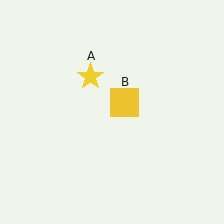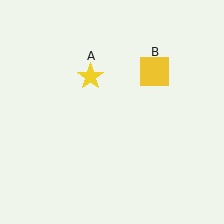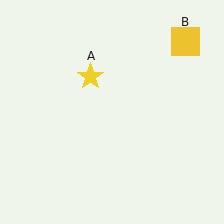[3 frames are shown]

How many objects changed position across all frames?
1 object changed position: yellow square (object B).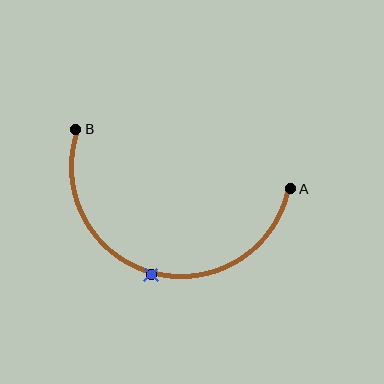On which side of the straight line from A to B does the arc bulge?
The arc bulges below the straight line connecting A and B.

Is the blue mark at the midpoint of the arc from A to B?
Yes. The blue mark lies on the arc at equal arc-length from both A and B — it is the arc midpoint.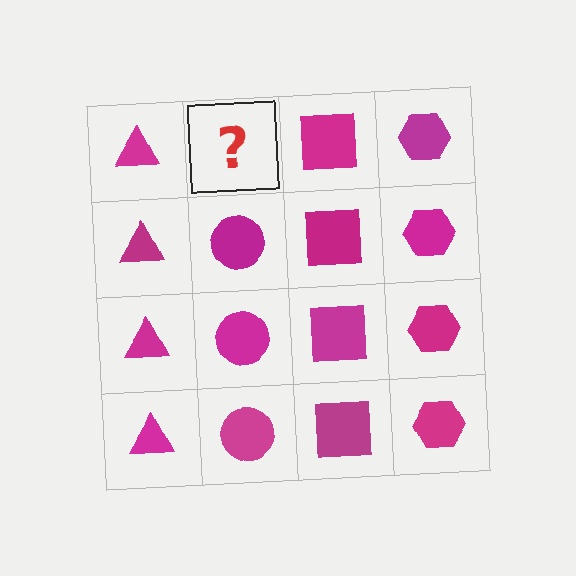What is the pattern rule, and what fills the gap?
The rule is that each column has a consistent shape. The gap should be filled with a magenta circle.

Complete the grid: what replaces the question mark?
The question mark should be replaced with a magenta circle.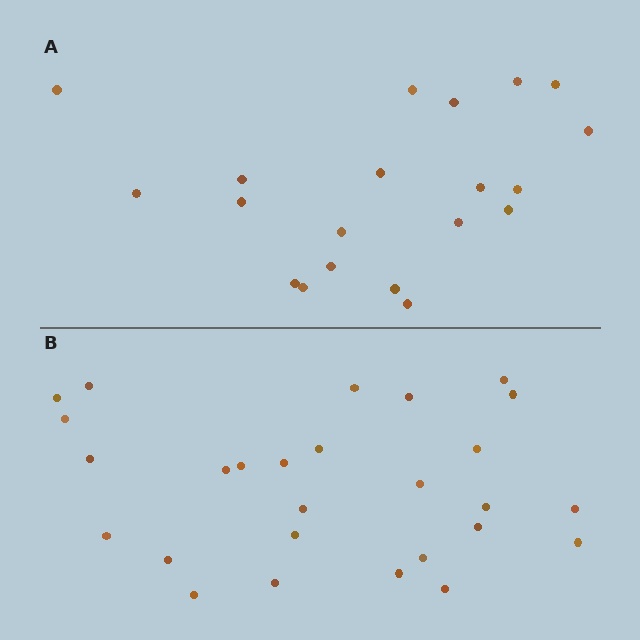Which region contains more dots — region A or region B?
Region B (the bottom region) has more dots.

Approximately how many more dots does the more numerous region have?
Region B has roughly 8 or so more dots than region A.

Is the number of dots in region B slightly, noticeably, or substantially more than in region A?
Region B has noticeably more, but not dramatically so. The ratio is roughly 1.4 to 1.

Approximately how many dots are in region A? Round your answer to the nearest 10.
About 20 dots.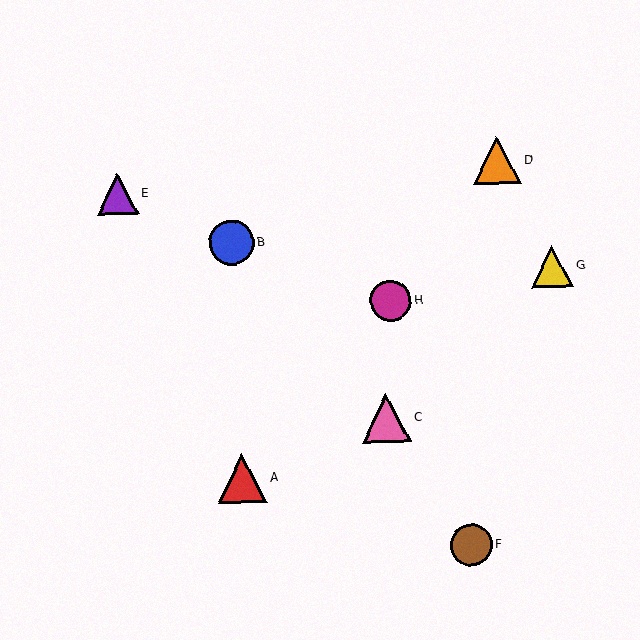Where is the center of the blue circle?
The center of the blue circle is at (231, 243).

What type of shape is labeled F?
Shape F is a brown circle.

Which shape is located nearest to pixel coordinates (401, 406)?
The pink triangle (labeled C) at (386, 418) is nearest to that location.